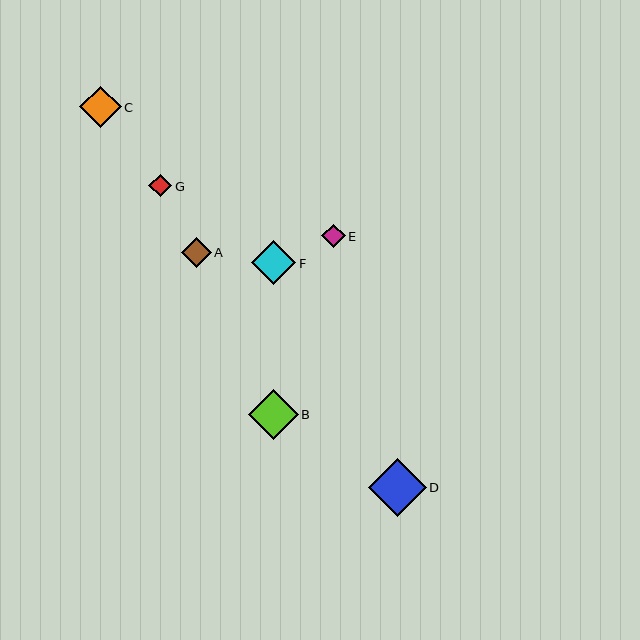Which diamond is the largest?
Diamond D is the largest with a size of approximately 58 pixels.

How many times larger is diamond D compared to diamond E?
Diamond D is approximately 2.5 times the size of diamond E.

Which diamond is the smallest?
Diamond G is the smallest with a size of approximately 23 pixels.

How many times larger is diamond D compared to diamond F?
Diamond D is approximately 1.3 times the size of diamond F.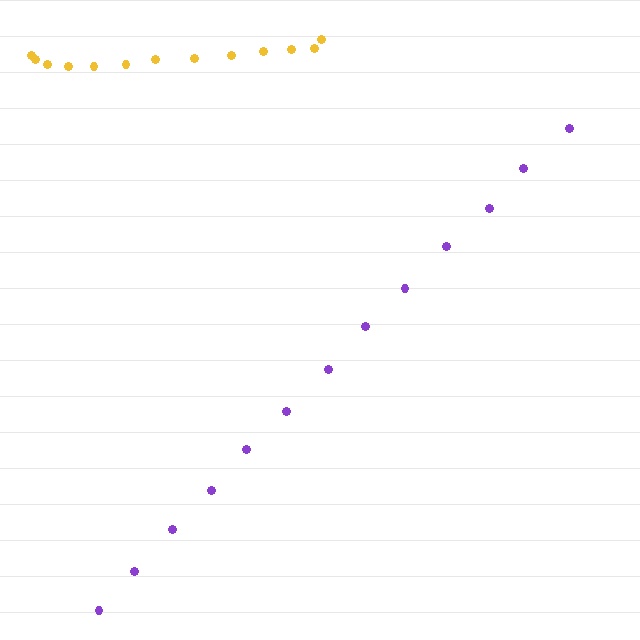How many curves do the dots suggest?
There are 2 distinct paths.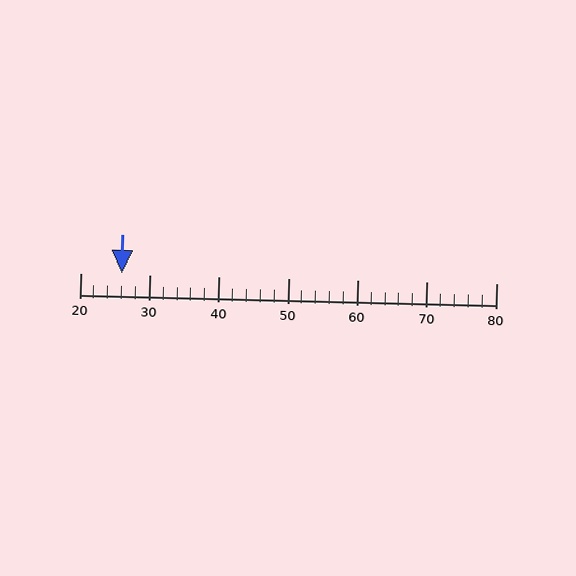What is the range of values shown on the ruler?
The ruler shows values from 20 to 80.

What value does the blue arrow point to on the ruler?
The blue arrow points to approximately 26.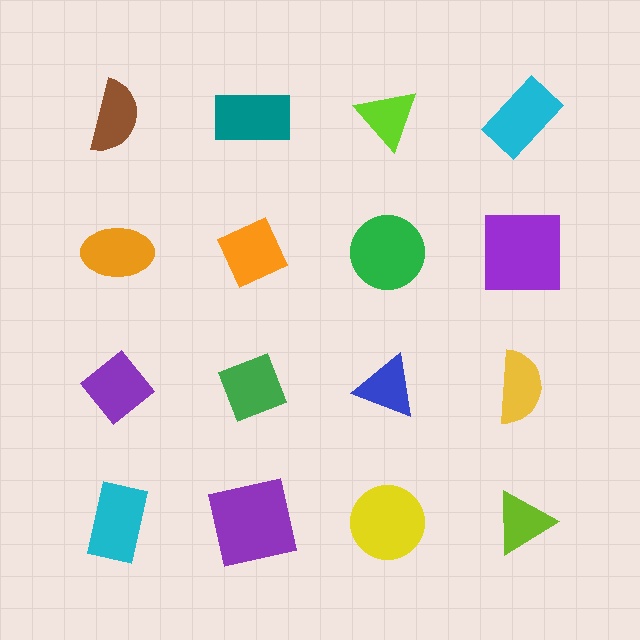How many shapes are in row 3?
4 shapes.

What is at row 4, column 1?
A cyan rectangle.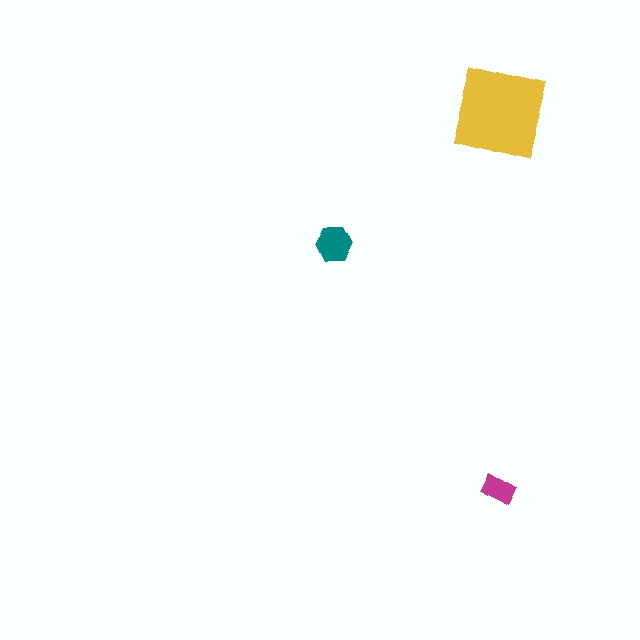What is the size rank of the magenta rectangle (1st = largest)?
3rd.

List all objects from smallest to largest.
The magenta rectangle, the teal hexagon, the yellow square.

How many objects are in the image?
There are 3 objects in the image.